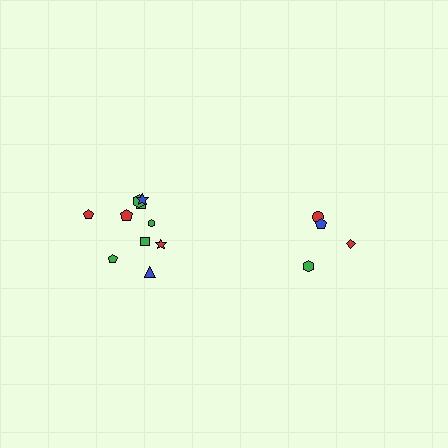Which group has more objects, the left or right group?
The left group.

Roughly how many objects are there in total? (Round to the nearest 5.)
Roughly 15 objects in total.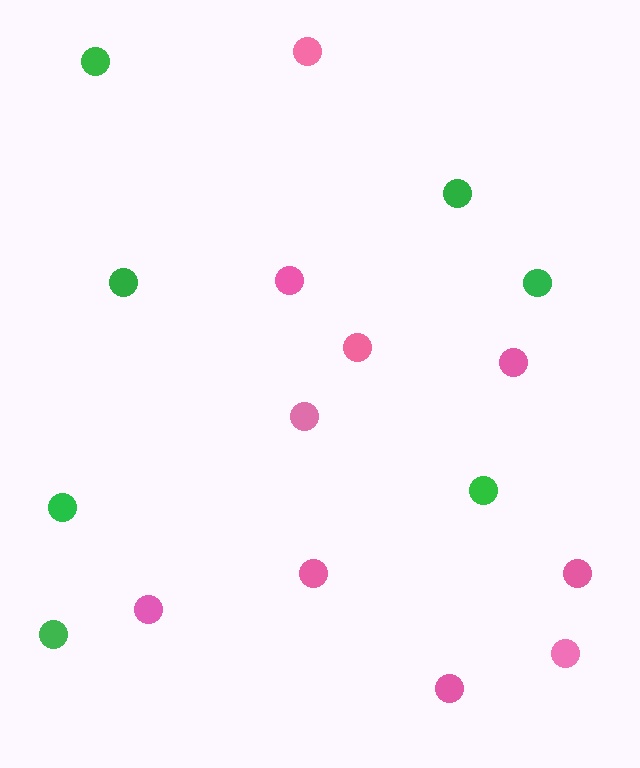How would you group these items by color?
There are 2 groups: one group of green circles (7) and one group of pink circles (10).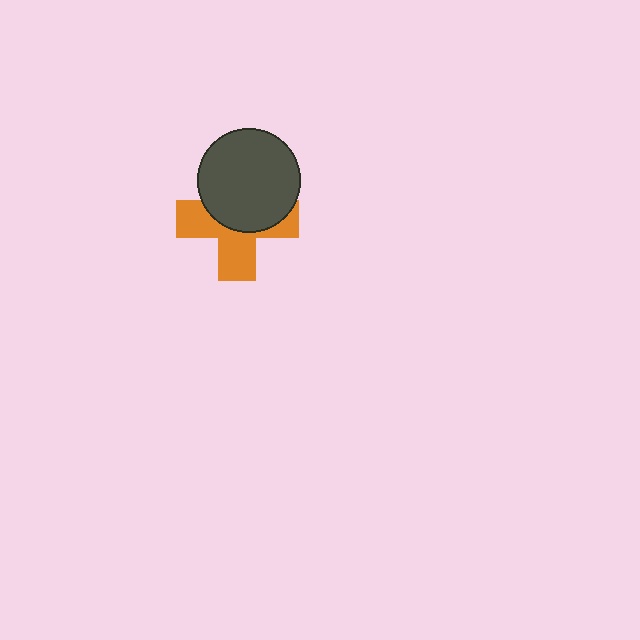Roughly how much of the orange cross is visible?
About half of it is visible (roughly 51%).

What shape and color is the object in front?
The object in front is a dark gray circle.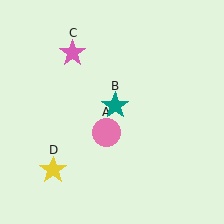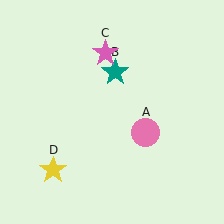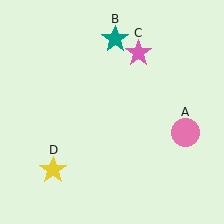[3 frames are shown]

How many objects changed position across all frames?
3 objects changed position: pink circle (object A), teal star (object B), pink star (object C).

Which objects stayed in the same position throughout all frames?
Yellow star (object D) remained stationary.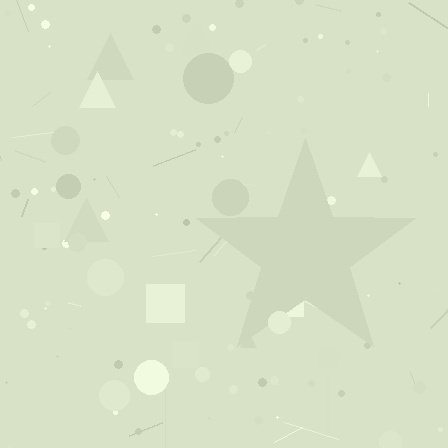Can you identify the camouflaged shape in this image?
The camouflaged shape is a star.